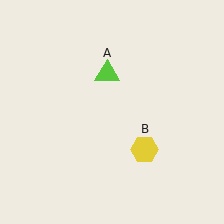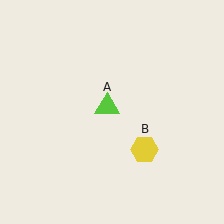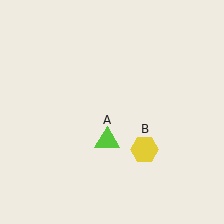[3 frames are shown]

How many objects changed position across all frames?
1 object changed position: lime triangle (object A).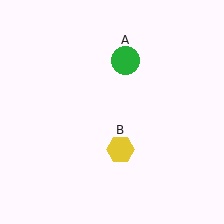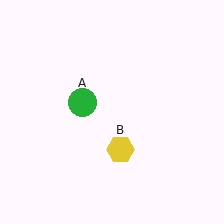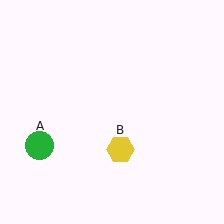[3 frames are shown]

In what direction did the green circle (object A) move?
The green circle (object A) moved down and to the left.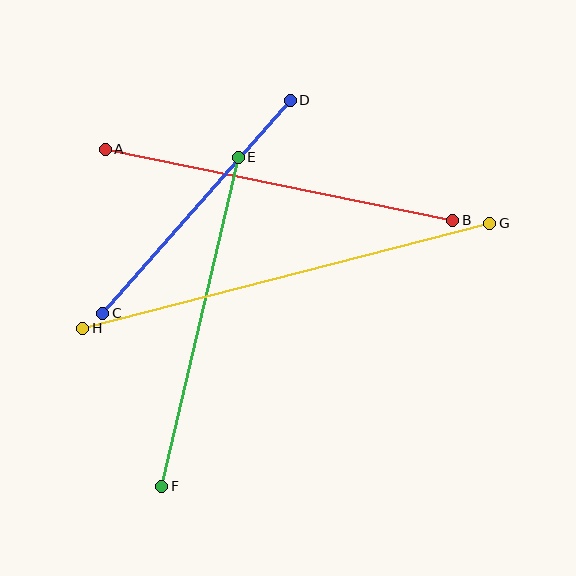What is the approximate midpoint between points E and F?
The midpoint is at approximately (200, 322) pixels.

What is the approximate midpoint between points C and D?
The midpoint is at approximately (197, 207) pixels.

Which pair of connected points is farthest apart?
Points G and H are farthest apart.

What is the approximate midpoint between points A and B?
The midpoint is at approximately (279, 185) pixels.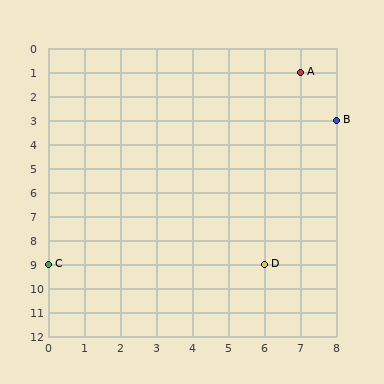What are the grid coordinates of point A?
Point A is at grid coordinates (7, 1).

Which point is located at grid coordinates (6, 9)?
Point D is at (6, 9).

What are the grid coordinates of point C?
Point C is at grid coordinates (0, 9).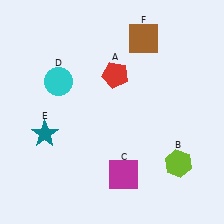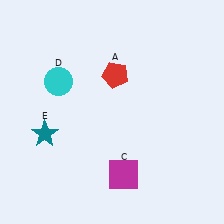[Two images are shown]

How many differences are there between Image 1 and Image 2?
There are 2 differences between the two images.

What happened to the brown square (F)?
The brown square (F) was removed in Image 2. It was in the top-right area of Image 1.